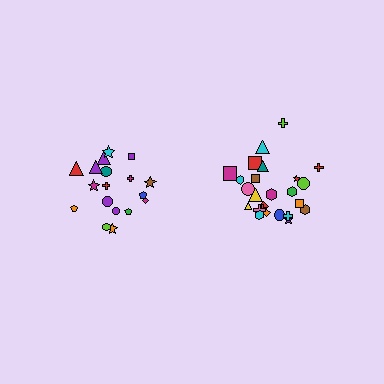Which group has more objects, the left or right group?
The right group.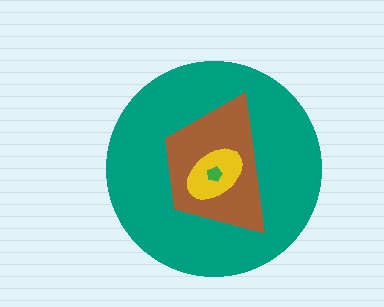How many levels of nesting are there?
4.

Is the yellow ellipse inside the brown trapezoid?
Yes.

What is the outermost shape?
The teal circle.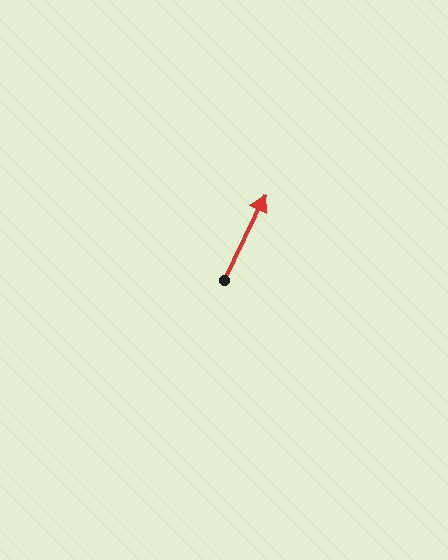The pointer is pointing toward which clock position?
Roughly 1 o'clock.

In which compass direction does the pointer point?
Northeast.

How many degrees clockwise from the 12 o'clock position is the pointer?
Approximately 26 degrees.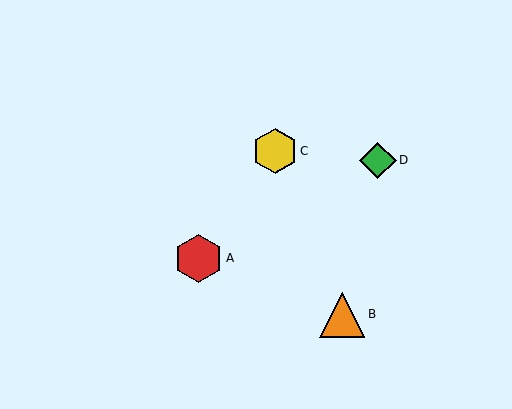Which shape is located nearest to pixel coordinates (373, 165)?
The green diamond (labeled D) at (378, 160) is nearest to that location.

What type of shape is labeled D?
Shape D is a green diamond.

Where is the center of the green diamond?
The center of the green diamond is at (378, 160).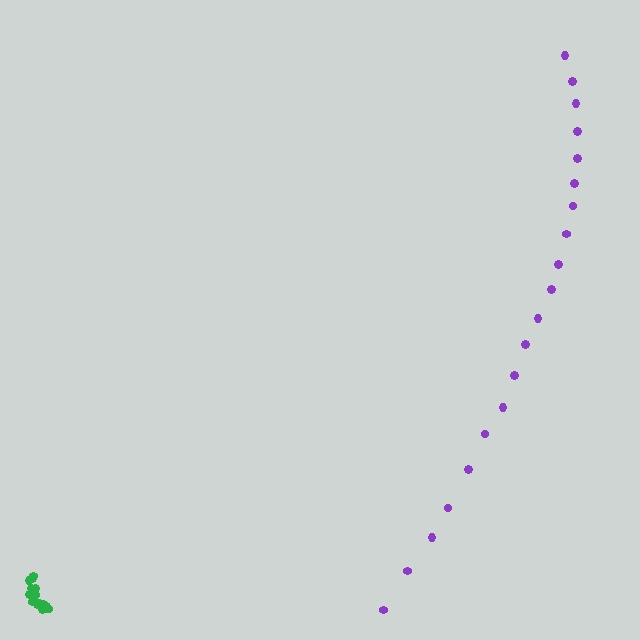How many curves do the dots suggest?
There are 2 distinct paths.